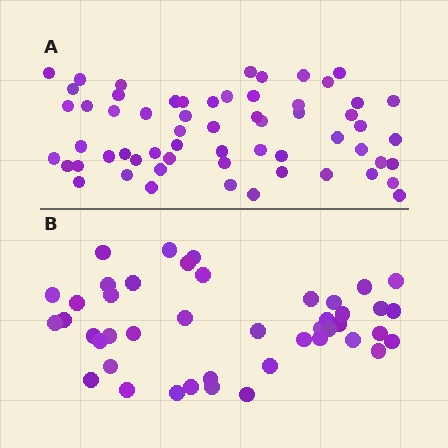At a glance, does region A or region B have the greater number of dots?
Region A (the top region) has more dots.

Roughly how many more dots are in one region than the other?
Region A has approximately 15 more dots than region B.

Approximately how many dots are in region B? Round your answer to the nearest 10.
About 40 dots. (The exact count is 44, which rounds to 40.)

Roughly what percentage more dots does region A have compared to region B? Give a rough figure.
About 35% more.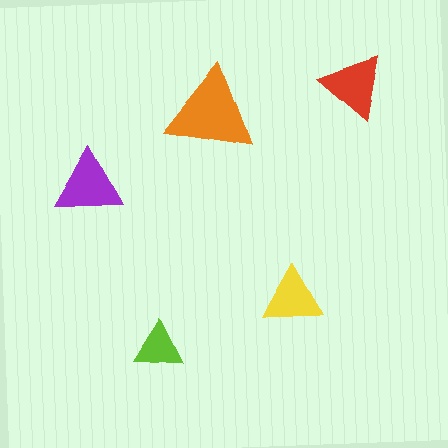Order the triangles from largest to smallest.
the orange one, the purple one, the red one, the yellow one, the lime one.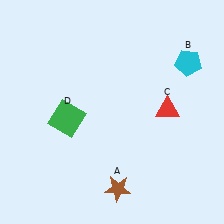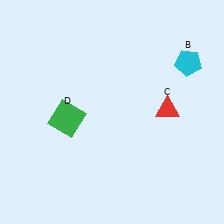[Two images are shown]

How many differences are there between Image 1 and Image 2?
There is 1 difference between the two images.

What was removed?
The brown star (A) was removed in Image 2.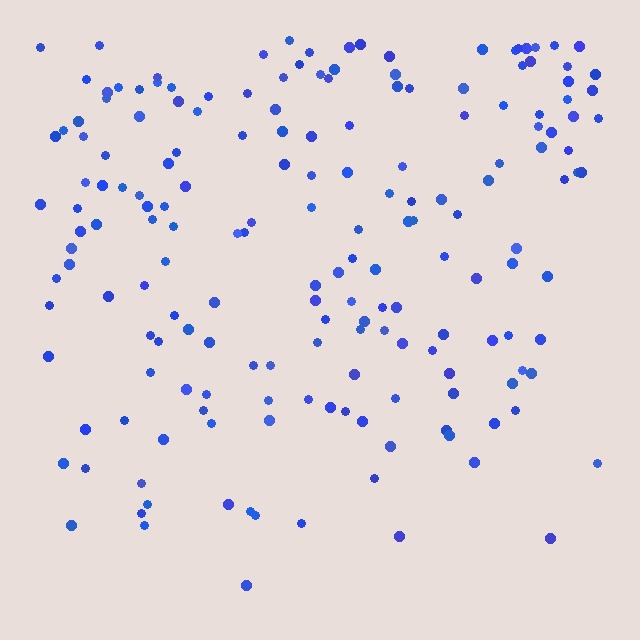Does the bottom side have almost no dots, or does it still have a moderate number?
Still a moderate number, just noticeably fewer than the top.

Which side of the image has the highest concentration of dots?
The top.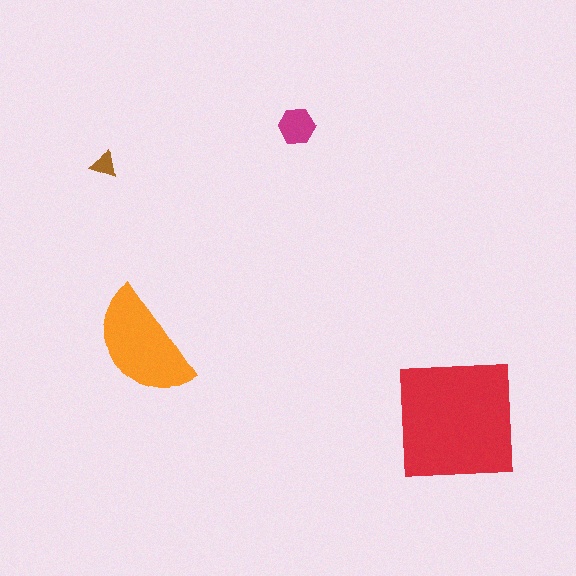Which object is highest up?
The magenta hexagon is topmost.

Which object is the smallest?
The brown triangle.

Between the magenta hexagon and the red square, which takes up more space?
The red square.